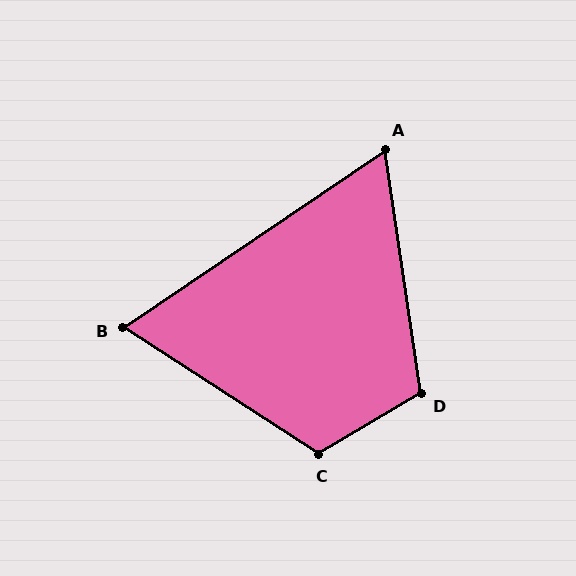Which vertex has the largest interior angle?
C, at approximately 116 degrees.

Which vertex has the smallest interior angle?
A, at approximately 64 degrees.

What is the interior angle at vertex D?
Approximately 113 degrees (obtuse).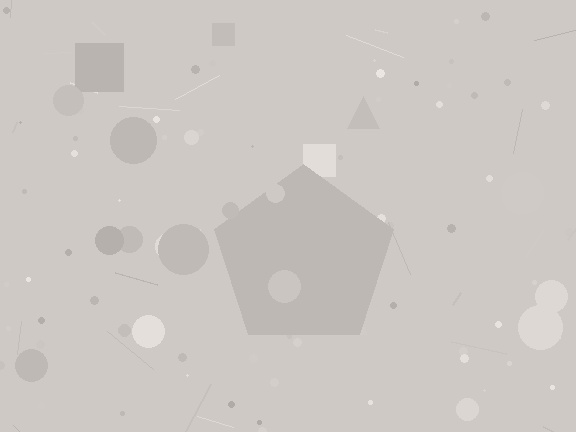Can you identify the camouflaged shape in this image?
The camouflaged shape is a pentagon.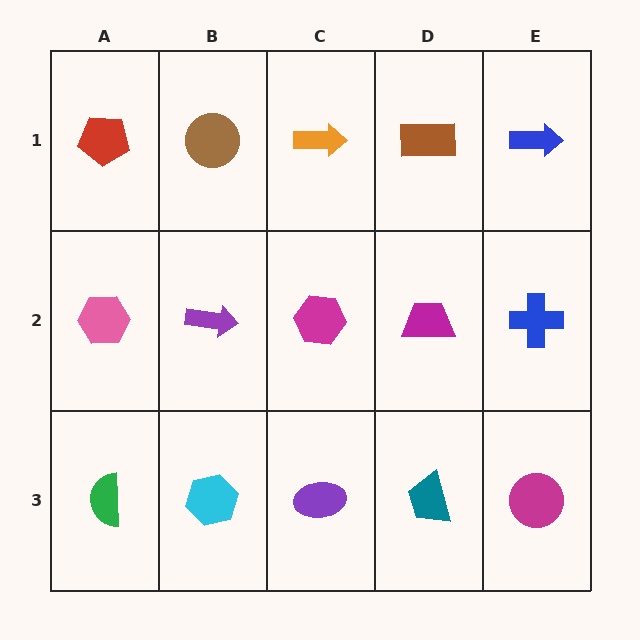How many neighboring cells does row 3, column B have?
3.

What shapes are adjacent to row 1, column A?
A pink hexagon (row 2, column A), a brown circle (row 1, column B).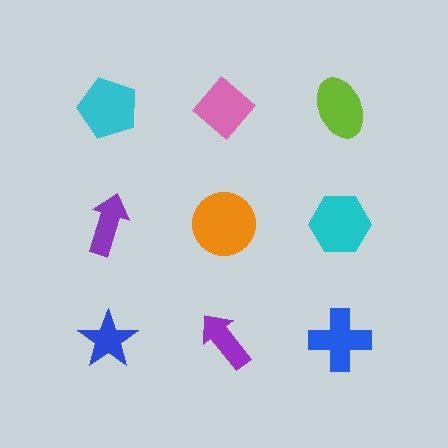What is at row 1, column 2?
A pink diamond.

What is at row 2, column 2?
An orange circle.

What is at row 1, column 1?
A cyan pentagon.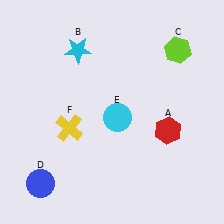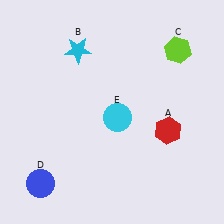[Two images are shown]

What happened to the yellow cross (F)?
The yellow cross (F) was removed in Image 2. It was in the bottom-left area of Image 1.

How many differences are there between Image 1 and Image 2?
There is 1 difference between the two images.